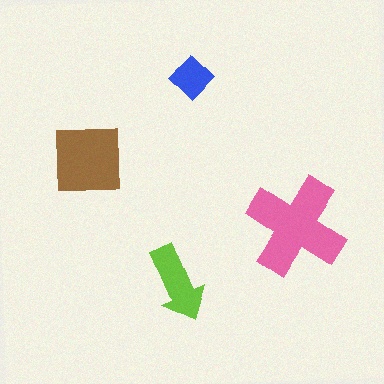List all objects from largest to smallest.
The pink cross, the brown square, the lime arrow, the blue diamond.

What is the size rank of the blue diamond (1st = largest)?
4th.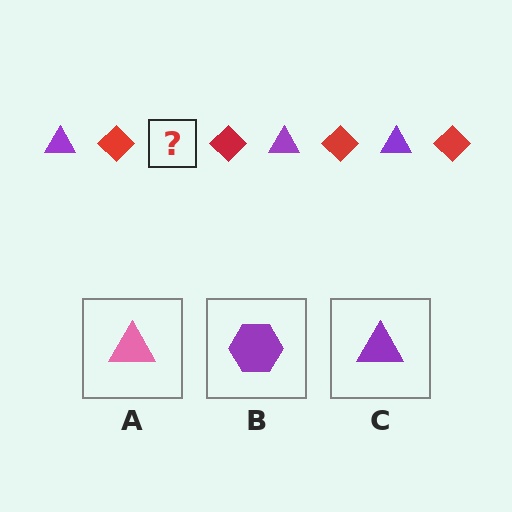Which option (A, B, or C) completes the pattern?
C.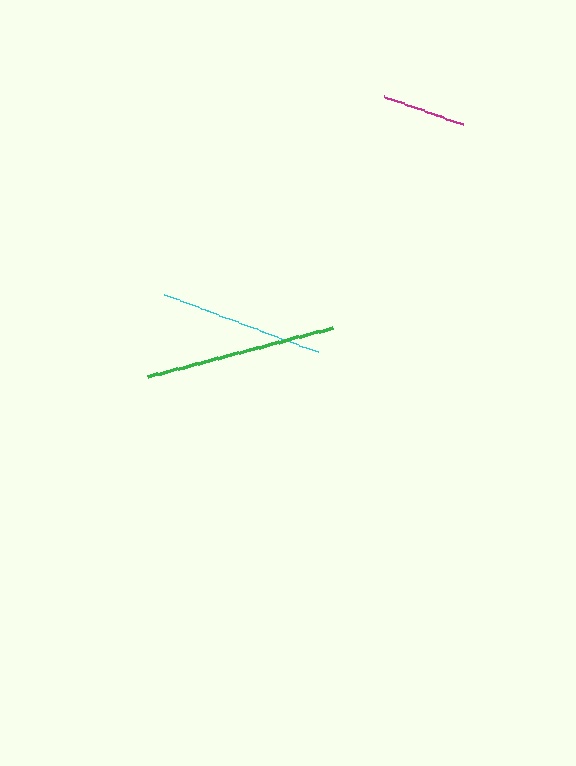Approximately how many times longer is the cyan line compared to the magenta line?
The cyan line is approximately 2.0 times the length of the magenta line.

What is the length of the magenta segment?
The magenta segment is approximately 84 pixels long.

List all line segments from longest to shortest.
From longest to shortest: green, cyan, magenta.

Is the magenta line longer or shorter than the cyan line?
The cyan line is longer than the magenta line.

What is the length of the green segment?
The green segment is approximately 192 pixels long.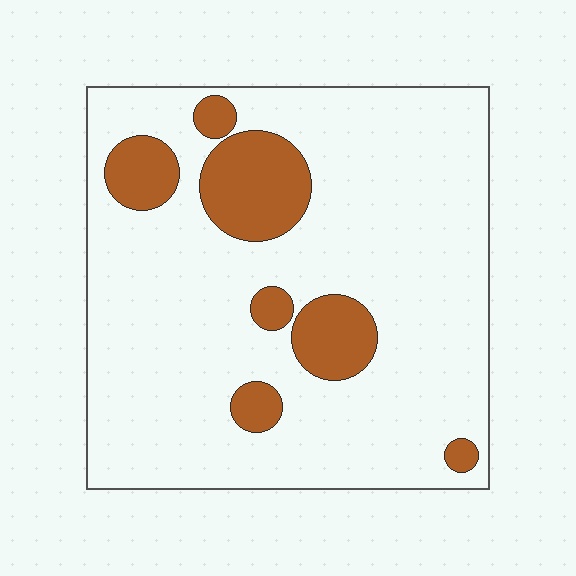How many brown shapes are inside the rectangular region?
7.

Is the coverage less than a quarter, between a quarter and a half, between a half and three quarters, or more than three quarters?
Less than a quarter.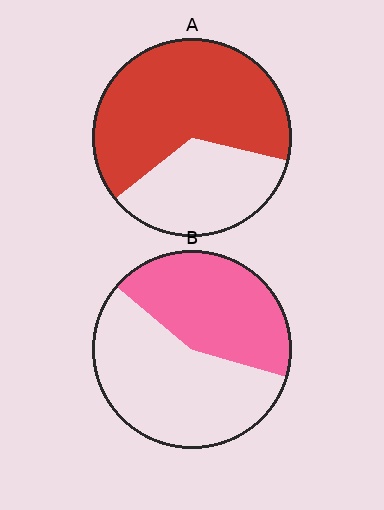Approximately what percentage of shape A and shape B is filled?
A is approximately 65% and B is approximately 45%.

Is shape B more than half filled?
No.